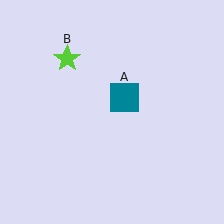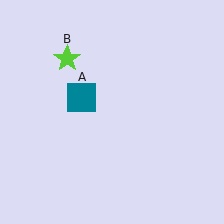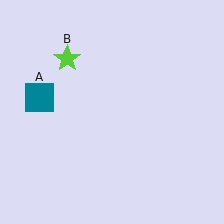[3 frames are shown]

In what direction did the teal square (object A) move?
The teal square (object A) moved left.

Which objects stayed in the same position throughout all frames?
Lime star (object B) remained stationary.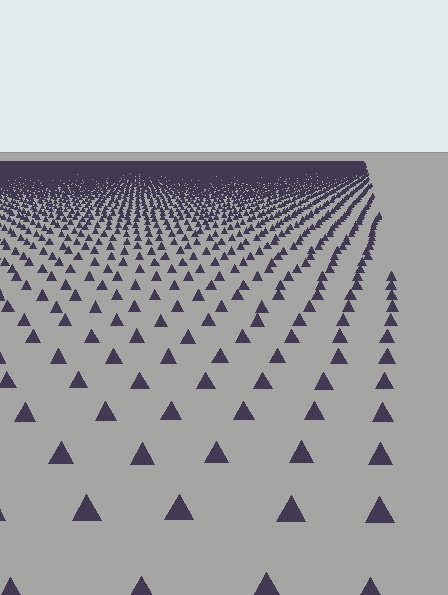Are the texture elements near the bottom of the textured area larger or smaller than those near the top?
Larger. Near the bottom, elements are closer to the viewer and appear at a bigger on-screen size.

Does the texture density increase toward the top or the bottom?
Density increases toward the top.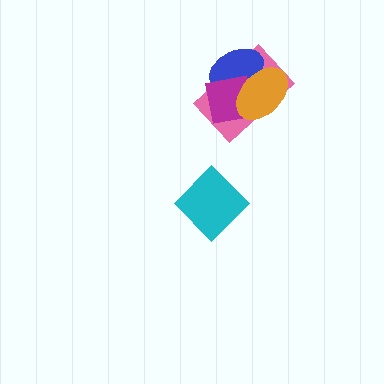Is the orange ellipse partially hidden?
No, no other shape covers it.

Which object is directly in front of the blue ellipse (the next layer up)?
The magenta square is directly in front of the blue ellipse.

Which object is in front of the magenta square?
The orange ellipse is in front of the magenta square.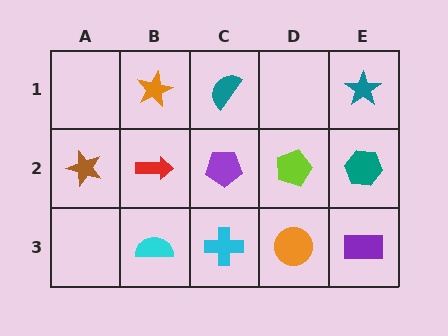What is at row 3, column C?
A cyan cross.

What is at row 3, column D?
An orange circle.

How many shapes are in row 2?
5 shapes.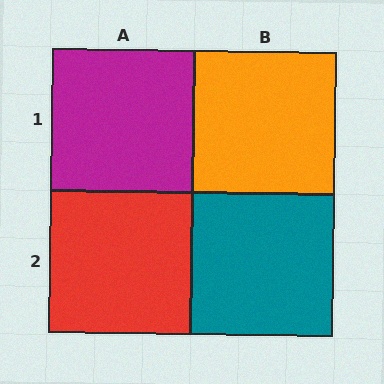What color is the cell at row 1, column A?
Magenta.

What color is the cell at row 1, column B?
Orange.